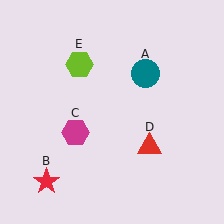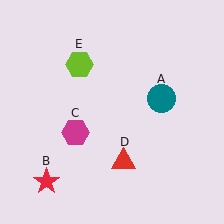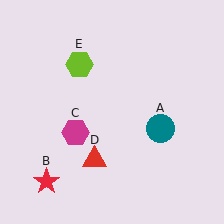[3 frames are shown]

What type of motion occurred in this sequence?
The teal circle (object A), red triangle (object D) rotated clockwise around the center of the scene.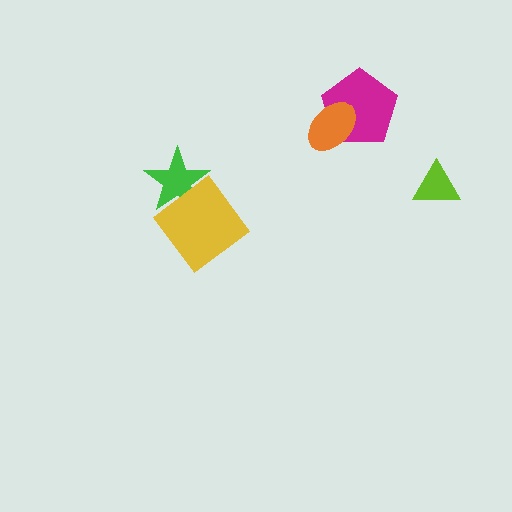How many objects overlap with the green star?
1 object overlaps with the green star.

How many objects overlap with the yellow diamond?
1 object overlaps with the yellow diamond.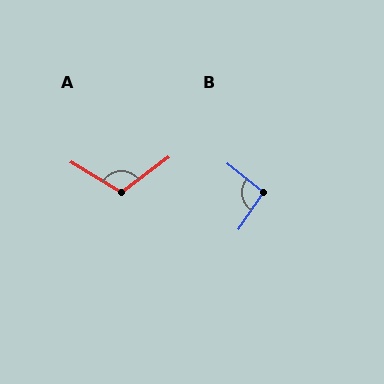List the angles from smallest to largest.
B (94°), A (112°).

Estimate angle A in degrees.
Approximately 112 degrees.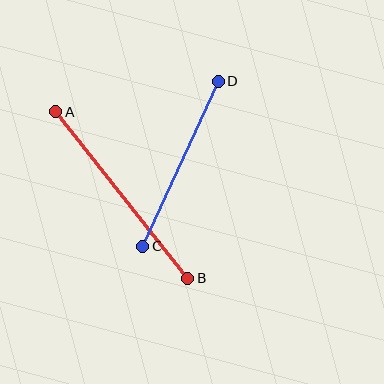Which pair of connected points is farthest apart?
Points A and B are farthest apart.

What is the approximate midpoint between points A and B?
The midpoint is at approximately (122, 195) pixels.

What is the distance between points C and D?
The distance is approximately 182 pixels.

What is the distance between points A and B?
The distance is approximately 212 pixels.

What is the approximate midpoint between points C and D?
The midpoint is at approximately (180, 164) pixels.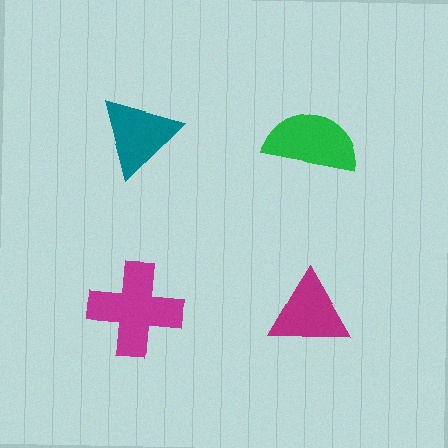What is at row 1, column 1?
A teal triangle.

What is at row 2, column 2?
A magenta triangle.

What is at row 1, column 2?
A green semicircle.